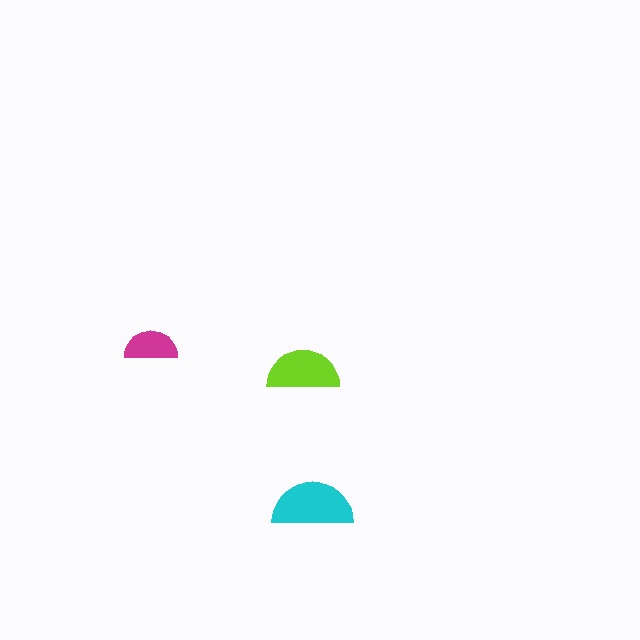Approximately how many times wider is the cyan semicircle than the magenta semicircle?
About 1.5 times wider.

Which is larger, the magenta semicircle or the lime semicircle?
The lime one.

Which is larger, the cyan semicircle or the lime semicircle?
The cyan one.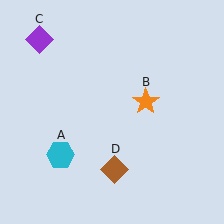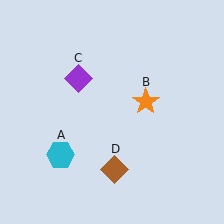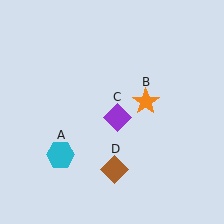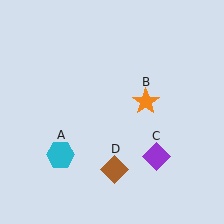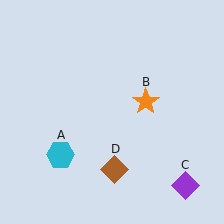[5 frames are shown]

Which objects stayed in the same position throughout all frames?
Cyan hexagon (object A) and orange star (object B) and brown diamond (object D) remained stationary.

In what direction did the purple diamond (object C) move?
The purple diamond (object C) moved down and to the right.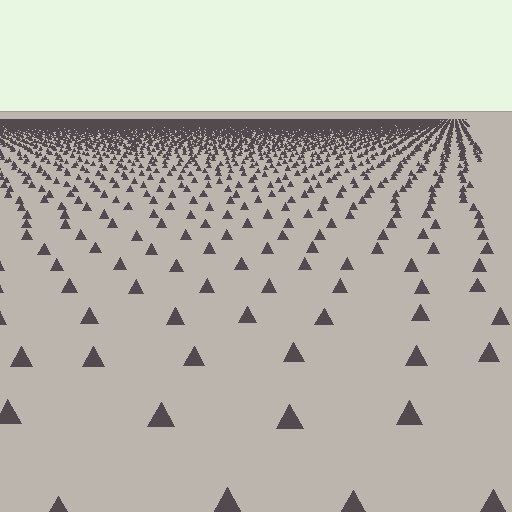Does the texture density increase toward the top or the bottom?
Density increases toward the top.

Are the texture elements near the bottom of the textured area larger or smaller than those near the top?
Larger. Near the bottom, elements are closer to the viewer and appear at a bigger on-screen size.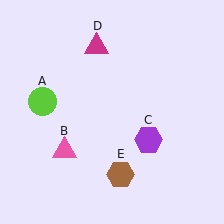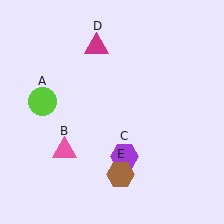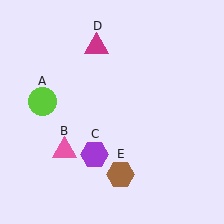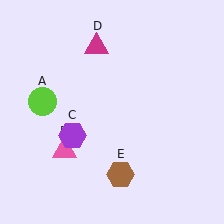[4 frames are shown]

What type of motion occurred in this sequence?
The purple hexagon (object C) rotated clockwise around the center of the scene.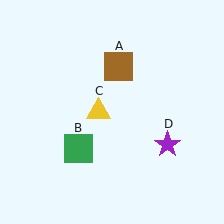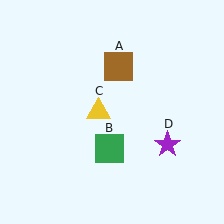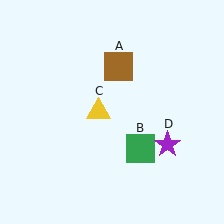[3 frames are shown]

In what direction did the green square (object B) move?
The green square (object B) moved right.